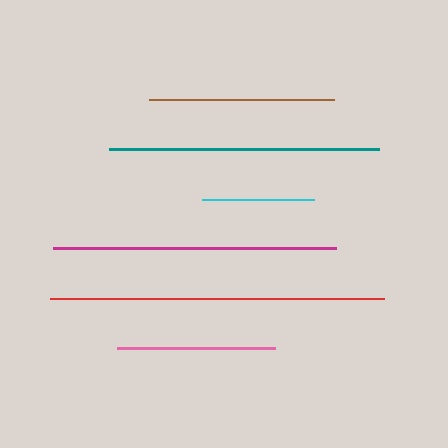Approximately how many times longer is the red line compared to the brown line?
The red line is approximately 1.8 times the length of the brown line.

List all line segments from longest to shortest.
From longest to shortest: red, magenta, teal, brown, pink, cyan.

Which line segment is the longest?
The red line is the longest at approximately 334 pixels.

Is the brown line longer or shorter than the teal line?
The teal line is longer than the brown line.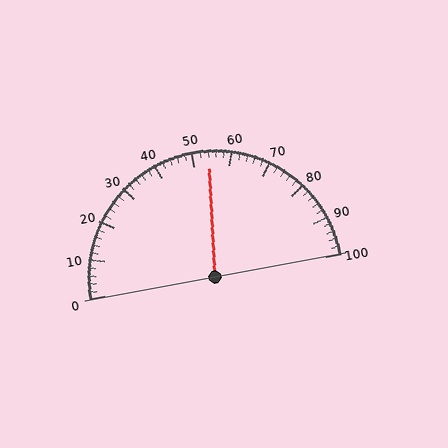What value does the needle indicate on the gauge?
The needle indicates approximately 54.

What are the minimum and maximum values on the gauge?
The gauge ranges from 0 to 100.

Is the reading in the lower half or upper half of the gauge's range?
The reading is in the upper half of the range (0 to 100).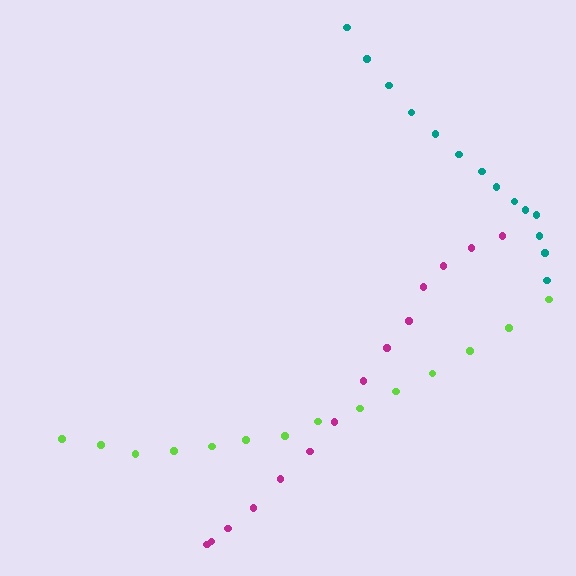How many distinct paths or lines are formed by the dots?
There are 3 distinct paths.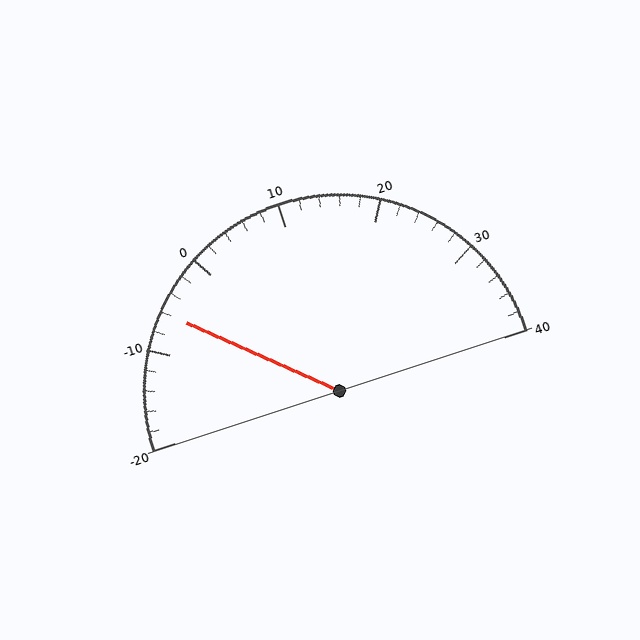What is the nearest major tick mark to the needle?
The nearest major tick mark is -10.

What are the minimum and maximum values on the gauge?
The gauge ranges from -20 to 40.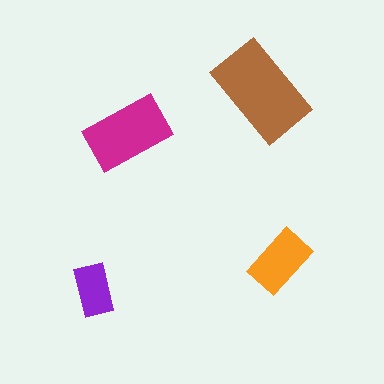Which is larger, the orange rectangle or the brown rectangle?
The brown one.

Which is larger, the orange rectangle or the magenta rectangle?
The magenta one.